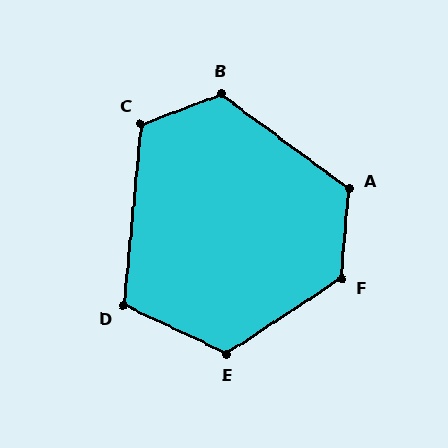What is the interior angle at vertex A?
Approximately 122 degrees (obtuse).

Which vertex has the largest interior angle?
F, at approximately 128 degrees.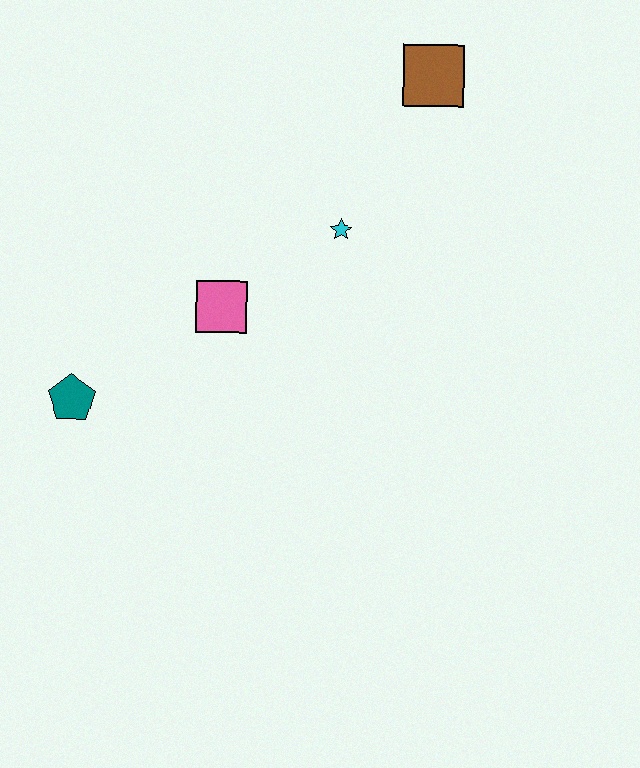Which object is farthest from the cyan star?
The teal pentagon is farthest from the cyan star.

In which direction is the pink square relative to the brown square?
The pink square is below the brown square.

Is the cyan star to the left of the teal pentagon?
No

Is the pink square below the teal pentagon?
No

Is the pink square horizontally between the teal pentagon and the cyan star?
Yes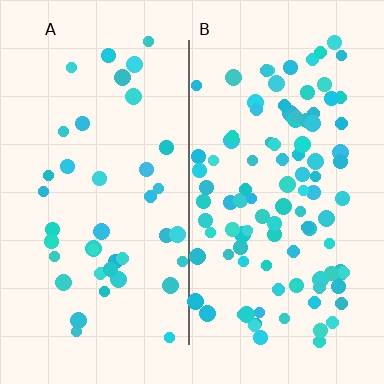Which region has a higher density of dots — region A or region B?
B (the right).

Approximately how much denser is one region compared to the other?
Approximately 2.4× — region B over region A.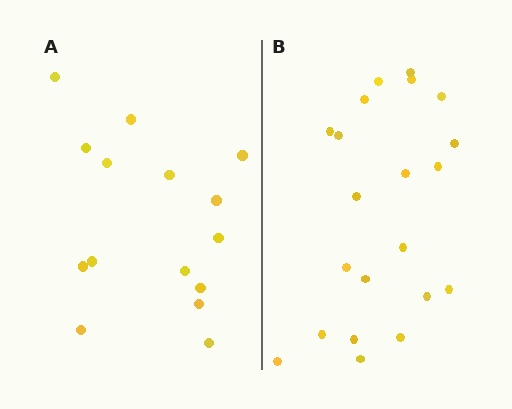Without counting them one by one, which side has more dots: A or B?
Region B (the right region) has more dots.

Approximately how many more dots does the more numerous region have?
Region B has about 6 more dots than region A.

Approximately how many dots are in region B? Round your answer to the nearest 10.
About 20 dots. (The exact count is 21, which rounds to 20.)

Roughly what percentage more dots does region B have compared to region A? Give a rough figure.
About 40% more.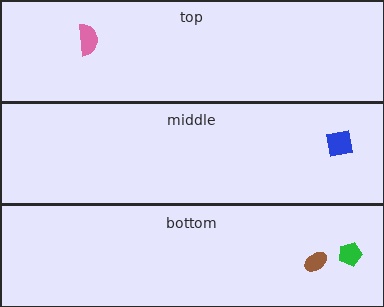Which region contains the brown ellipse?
The bottom region.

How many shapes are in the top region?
1.